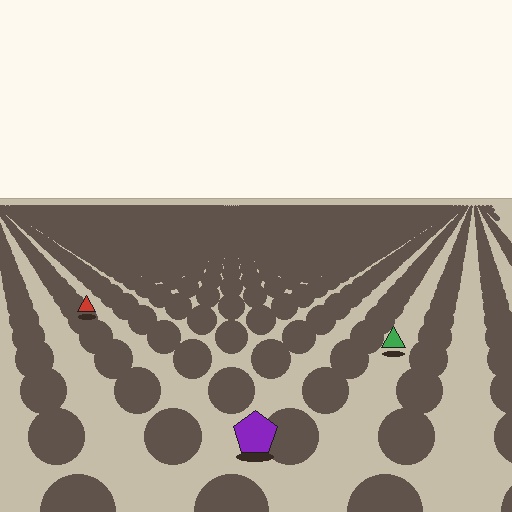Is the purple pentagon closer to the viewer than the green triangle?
Yes. The purple pentagon is closer — you can tell from the texture gradient: the ground texture is coarser near it.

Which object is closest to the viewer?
The purple pentagon is closest. The texture marks near it are larger and more spread out.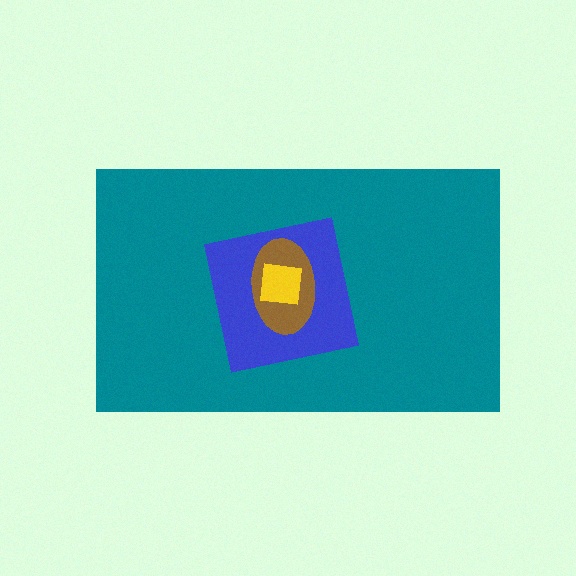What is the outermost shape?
The teal rectangle.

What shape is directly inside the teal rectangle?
The blue square.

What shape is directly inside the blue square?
The brown ellipse.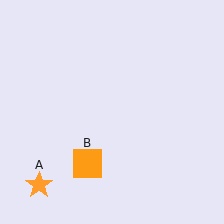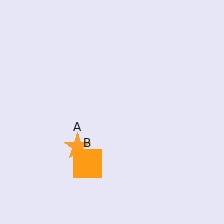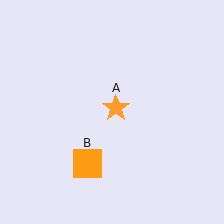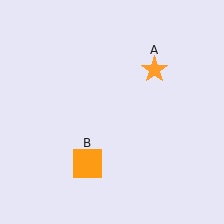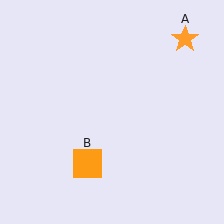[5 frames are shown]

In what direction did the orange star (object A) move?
The orange star (object A) moved up and to the right.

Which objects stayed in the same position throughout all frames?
Orange square (object B) remained stationary.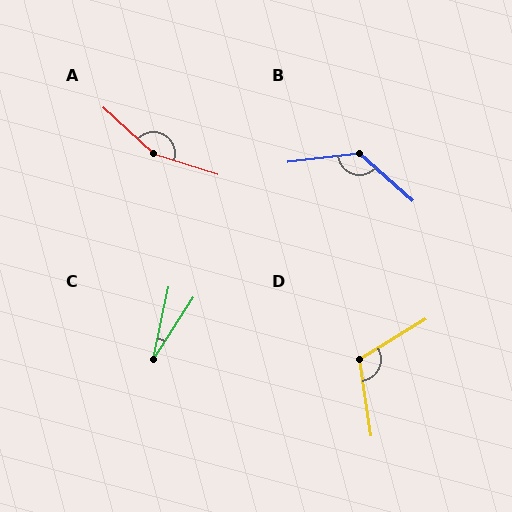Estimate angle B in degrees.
Approximately 132 degrees.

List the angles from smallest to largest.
C (21°), D (113°), B (132°), A (155°).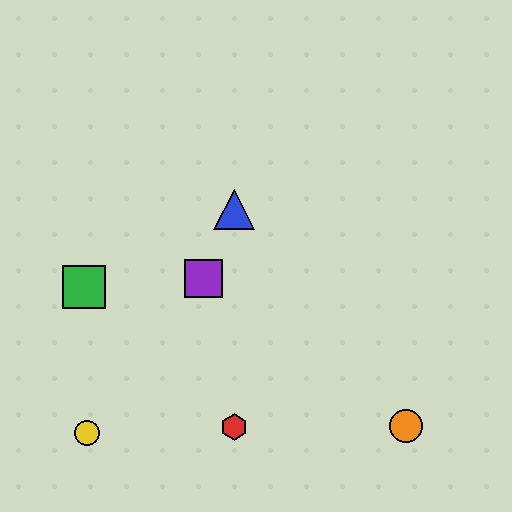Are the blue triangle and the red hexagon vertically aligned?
Yes, both are at x≈234.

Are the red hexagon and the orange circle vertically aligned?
No, the red hexagon is at x≈234 and the orange circle is at x≈406.